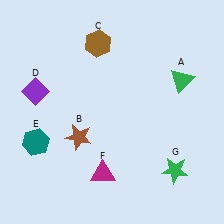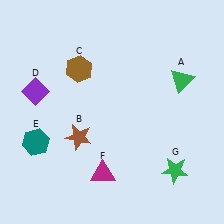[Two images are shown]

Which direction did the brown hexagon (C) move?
The brown hexagon (C) moved down.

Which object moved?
The brown hexagon (C) moved down.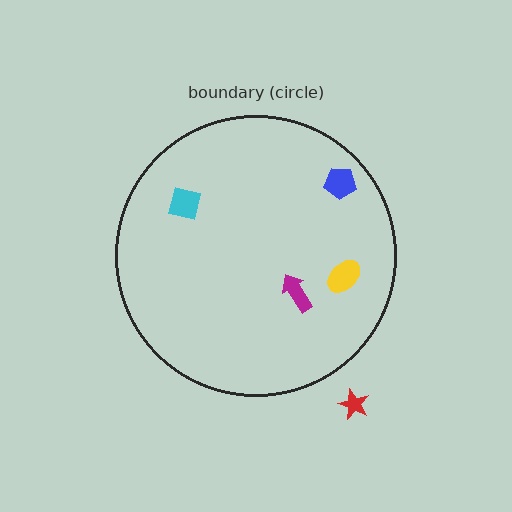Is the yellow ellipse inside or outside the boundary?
Inside.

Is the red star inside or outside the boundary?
Outside.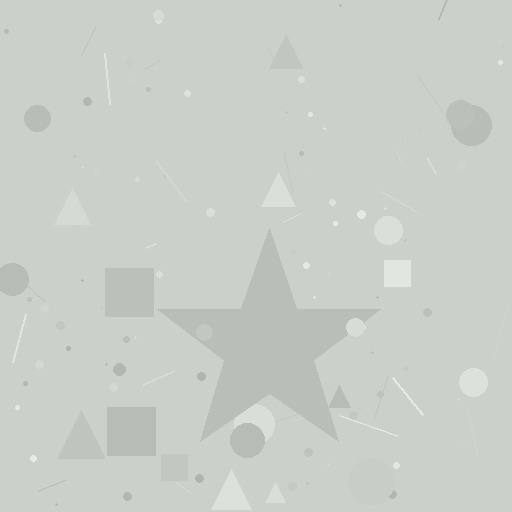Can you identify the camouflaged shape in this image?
The camouflaged shape is a star.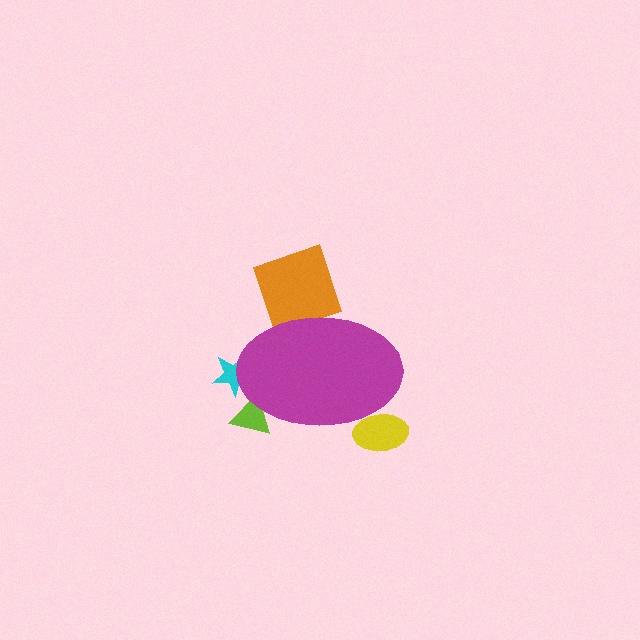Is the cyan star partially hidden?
Yes, the cyan star is partially hidden behind the magenta ellipse.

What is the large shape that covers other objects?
A magenta ellipse.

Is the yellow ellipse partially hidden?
Yes, the yellow ellipse is partially hidden behind the magenta ellipse.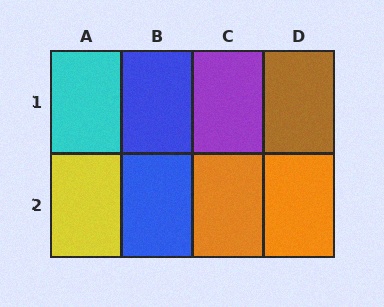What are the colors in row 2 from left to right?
Yellow, blue, orange, orange.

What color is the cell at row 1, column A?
Cyan.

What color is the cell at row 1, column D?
Brown.